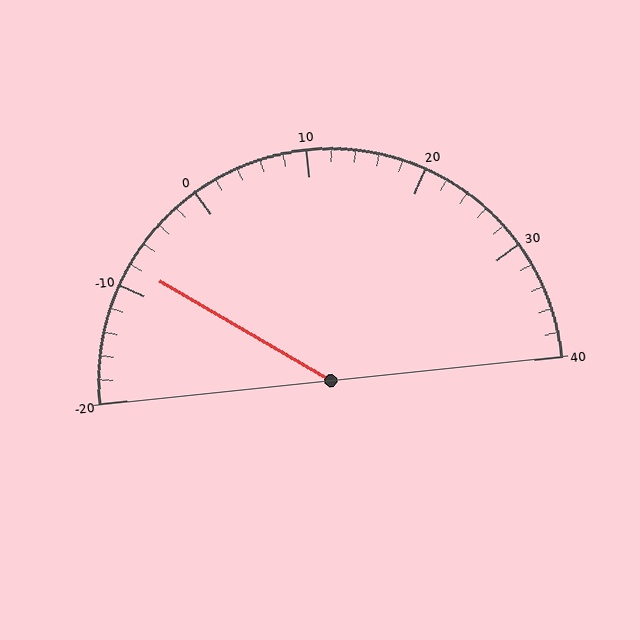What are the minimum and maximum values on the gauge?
The gauge ranges from -20 to 40.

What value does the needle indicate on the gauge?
The needle indicates approximately -8.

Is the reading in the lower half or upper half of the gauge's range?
The reading is in the lower half of the range (-20 to 40).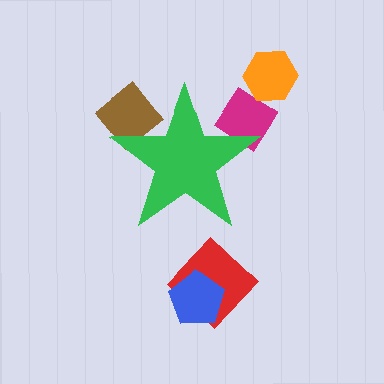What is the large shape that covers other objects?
A green star.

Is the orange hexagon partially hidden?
No, the orange hexagon is fully visible.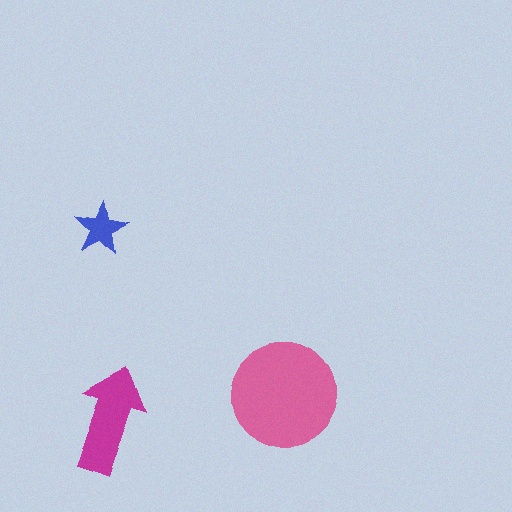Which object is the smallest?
The blue star.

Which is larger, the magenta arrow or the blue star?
The magenta arrow.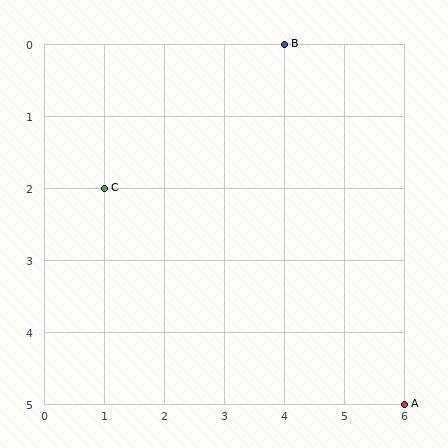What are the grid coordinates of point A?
Point A is at grid coordinates (6, 5).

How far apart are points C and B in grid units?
Points C and B are 3 columns and 2 rows apart (about 3.6 grid units diagonally).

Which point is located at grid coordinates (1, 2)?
Point C is at (1, 2).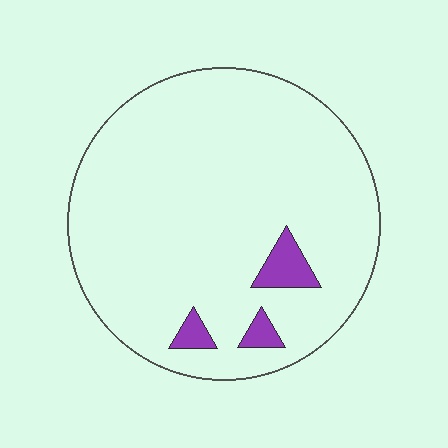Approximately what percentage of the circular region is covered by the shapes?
Approximately 5%.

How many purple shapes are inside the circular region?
3.